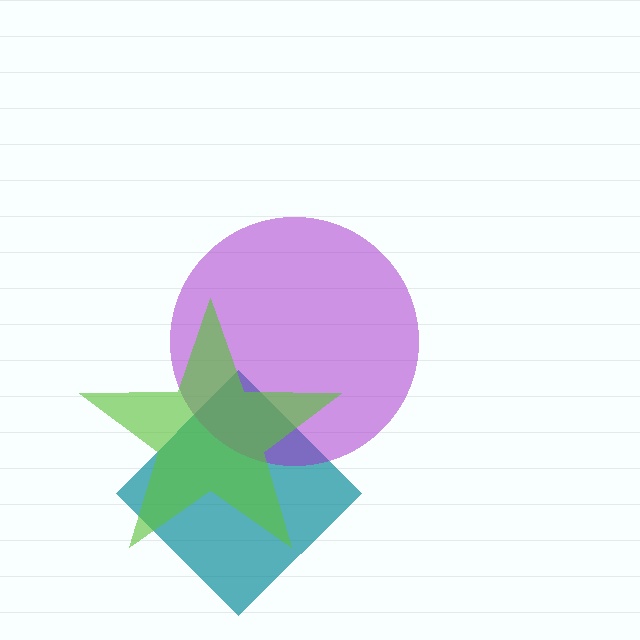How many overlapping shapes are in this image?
There are 3 overlapping shapes in the image.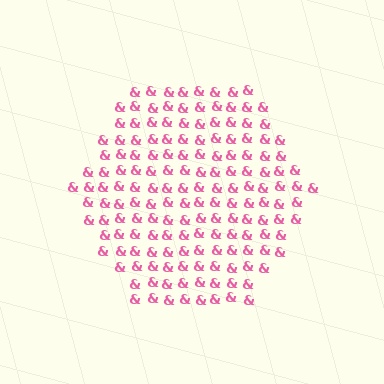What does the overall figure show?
The overall figure shows a hexagon.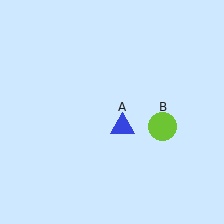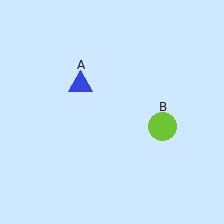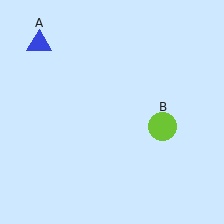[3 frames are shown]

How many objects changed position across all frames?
1 object changed position: blue triangle (object A).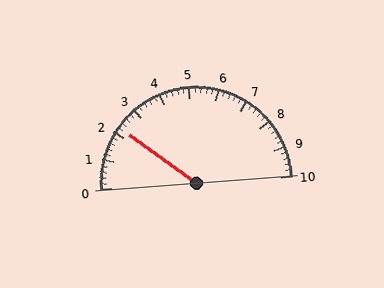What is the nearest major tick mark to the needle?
The nearest major tick mark is 2.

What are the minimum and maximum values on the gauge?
The gauge ranges from 0 to 10.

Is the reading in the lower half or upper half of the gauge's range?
The reading is in the lower half of the range (0 to 10).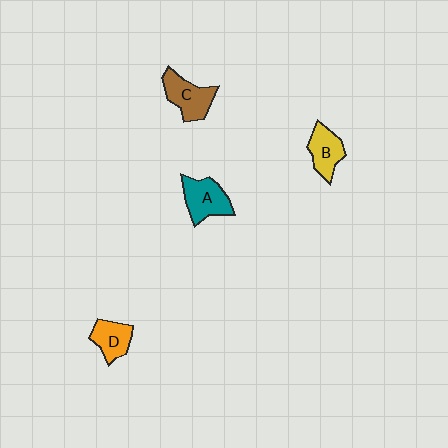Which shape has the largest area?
Shape A (teal).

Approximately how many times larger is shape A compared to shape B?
Approximately 1.2 times.